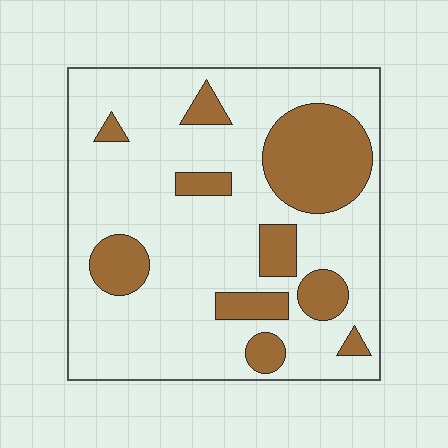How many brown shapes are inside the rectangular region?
10.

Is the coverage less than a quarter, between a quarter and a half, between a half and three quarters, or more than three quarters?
Less than a quarter.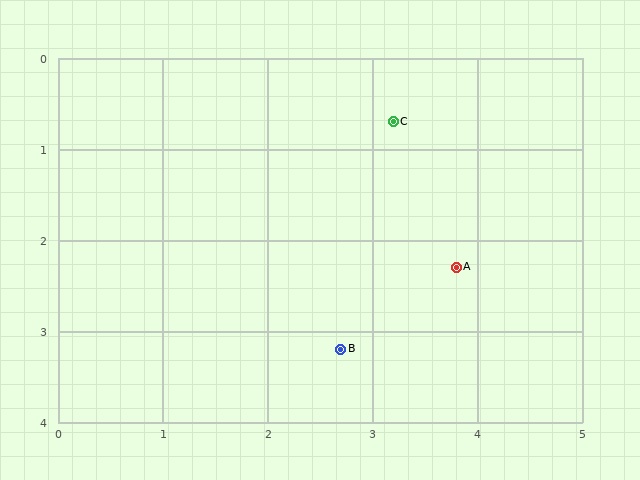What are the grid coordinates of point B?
Point B is at approximately (2.7, 3.2).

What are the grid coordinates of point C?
Point C is at approximately (3.2, 0.7).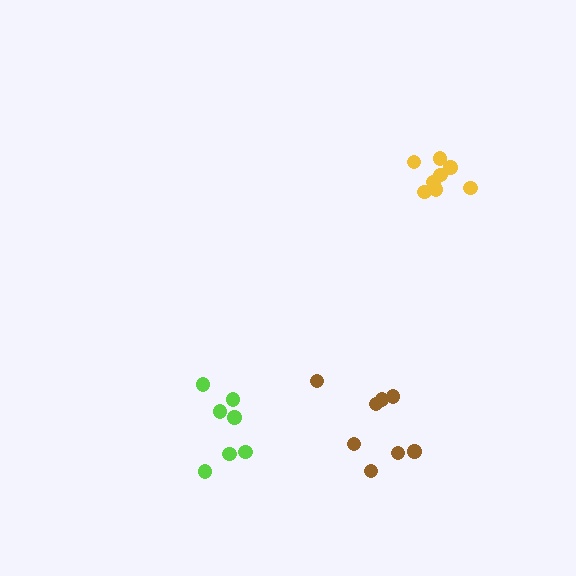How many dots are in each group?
Group 1: 7 dots, Group 2: 8 dots, Group 3: 8 dots (23 total).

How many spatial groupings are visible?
There are 3 spatial groupings.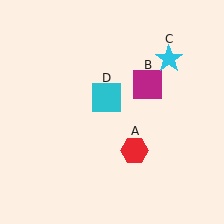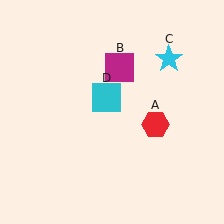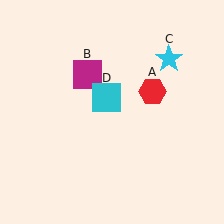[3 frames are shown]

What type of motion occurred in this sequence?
The red hexagon (object A), magenta square (object B) rotated counterclockwise around the center of the scene.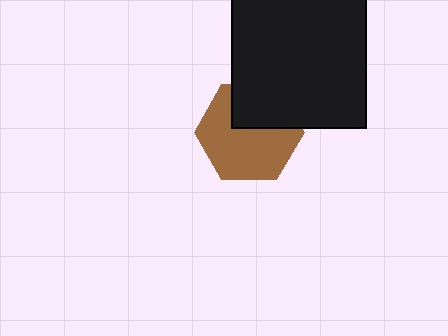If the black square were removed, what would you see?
You would see the complete brown hexagon.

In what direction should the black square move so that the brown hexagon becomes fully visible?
The black square should move up. That is the shortest direction to clear the overlap and leave the brown hexagon fully visible.